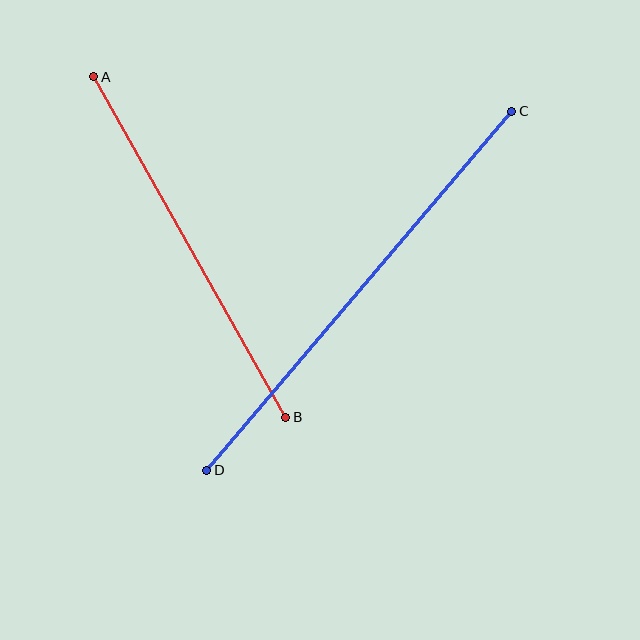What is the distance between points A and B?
The distance is approximately 391 pixels.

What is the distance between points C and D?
The distance is approximately 471 pixels.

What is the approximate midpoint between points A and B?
The midpoint is at approximately (190, 247) pixels.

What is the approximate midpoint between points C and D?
The midpoint is at approximately (359, 291) pixels.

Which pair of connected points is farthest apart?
Points C and D are farthest apart.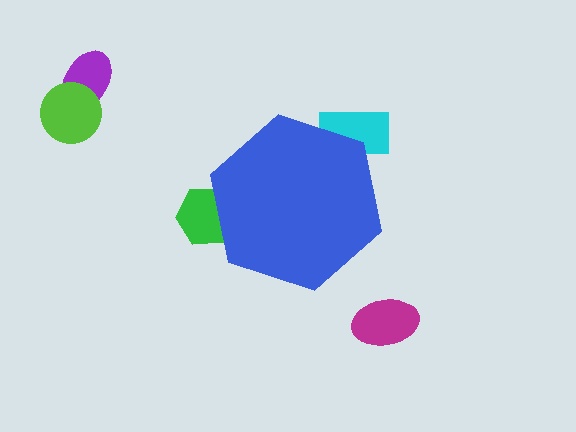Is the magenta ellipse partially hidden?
No, the magenta ellipse is fully visible.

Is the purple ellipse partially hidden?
No, the purple ellipse is fully visible.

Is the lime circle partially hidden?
No, the lime circle is fully visible.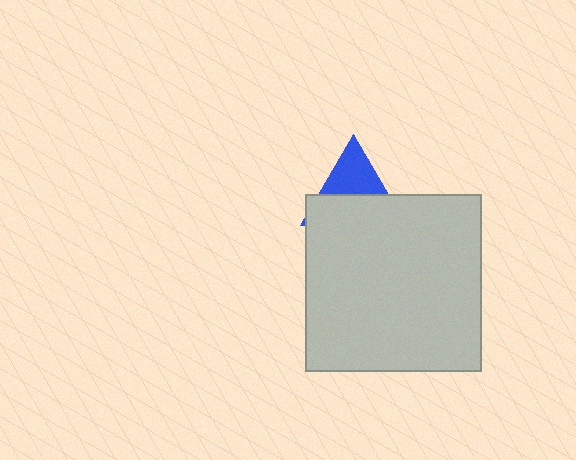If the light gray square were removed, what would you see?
You would see the complete blue triangle.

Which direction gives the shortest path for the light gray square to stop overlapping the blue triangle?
Moving down gives the shortest separation.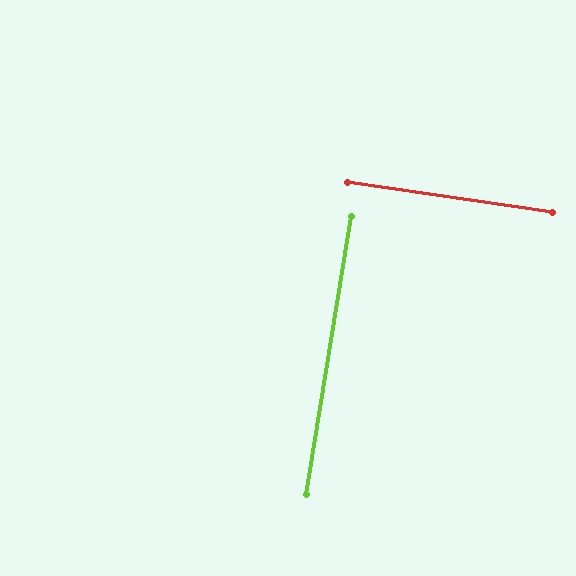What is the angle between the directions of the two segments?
Approximately 89 degrees.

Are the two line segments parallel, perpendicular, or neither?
Perpendicular — they meet at approximately 89°.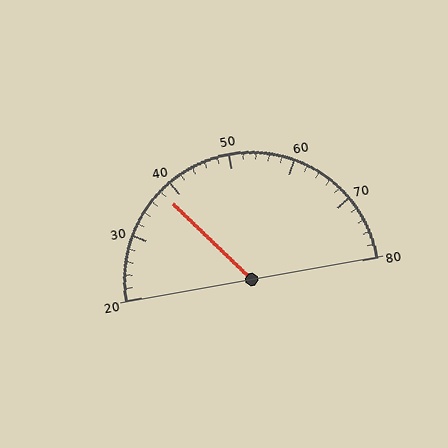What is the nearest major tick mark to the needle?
The nearest major tick mark is 40.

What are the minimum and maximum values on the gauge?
The gauge ranges from 20 to 80.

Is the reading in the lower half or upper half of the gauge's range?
The reading is in the lower half of the range (20 to 80).